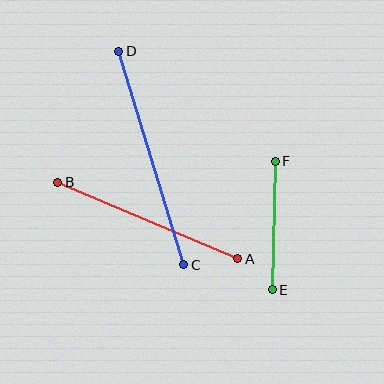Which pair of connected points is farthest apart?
Points C and D are farthest apart.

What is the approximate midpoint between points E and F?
The midpoint is at approximately (274, 225) pixels.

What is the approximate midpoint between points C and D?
The midpoint is at approximately (151, 158) pixels.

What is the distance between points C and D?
The distance is approximately 223 pixels.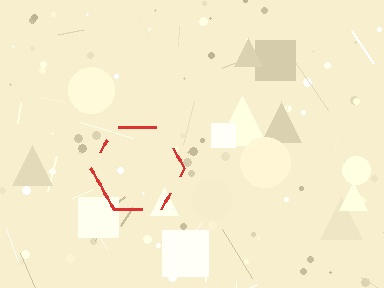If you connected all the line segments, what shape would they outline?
They would outline a hexagon.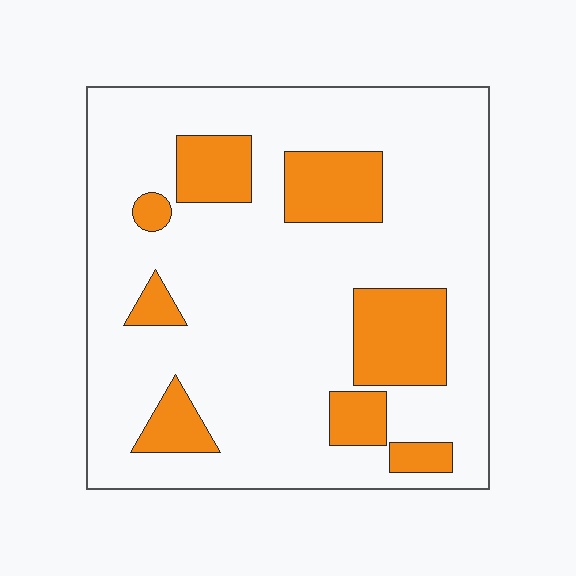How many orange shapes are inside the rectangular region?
8.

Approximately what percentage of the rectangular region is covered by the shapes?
Approximately 20%.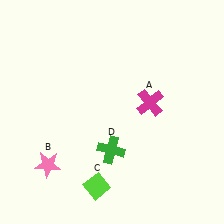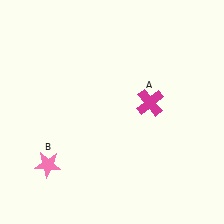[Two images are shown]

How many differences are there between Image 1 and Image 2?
There are 2 differences between the two images.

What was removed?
The green cross (D), the lime diamond (C) were removed in Image 2.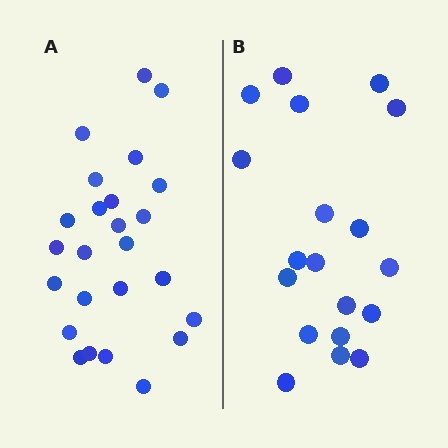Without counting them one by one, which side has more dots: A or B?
Region A (the left region) has more dots.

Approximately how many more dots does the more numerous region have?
Region A has about 6 more dots than region B.